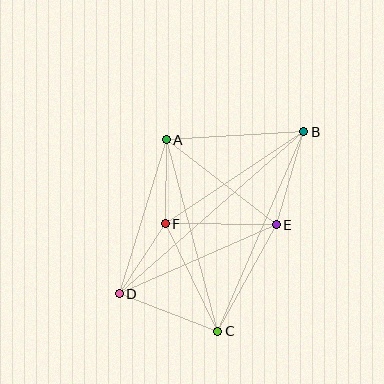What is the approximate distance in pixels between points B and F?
The distance between B and F is approximately 166 pixels.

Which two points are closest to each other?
Points D and F are closest to each other.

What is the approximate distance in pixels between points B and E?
The distance between B and E is approximately 97 pixels.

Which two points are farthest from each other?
Points B and D are farthest from each other.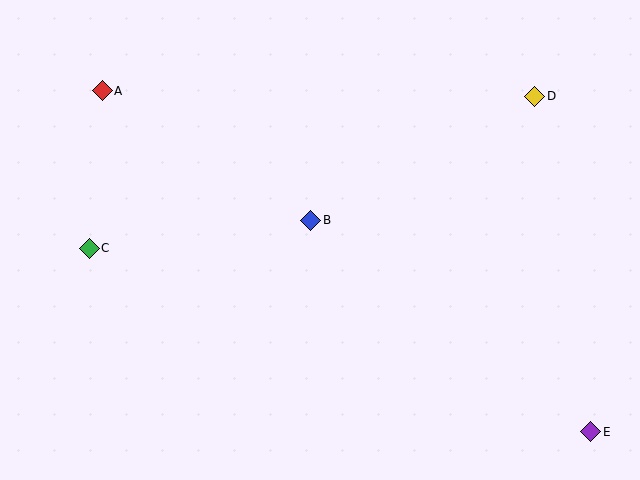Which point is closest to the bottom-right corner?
Point E is closest to the bottom-right corner.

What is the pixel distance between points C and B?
The distance between C and B is 223 pixels.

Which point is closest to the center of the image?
Point B at (311, 220) is closest to the center.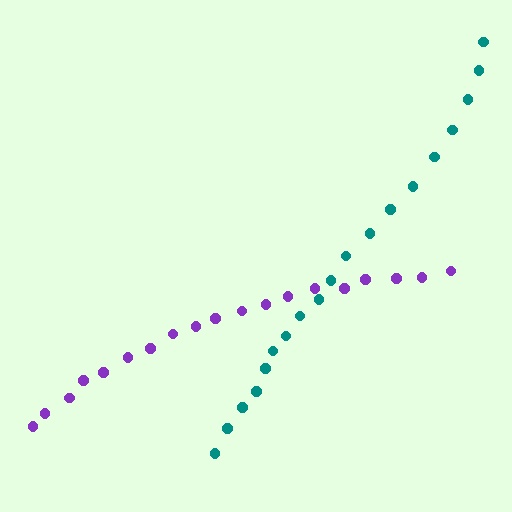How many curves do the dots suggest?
There are 2 distinct paths.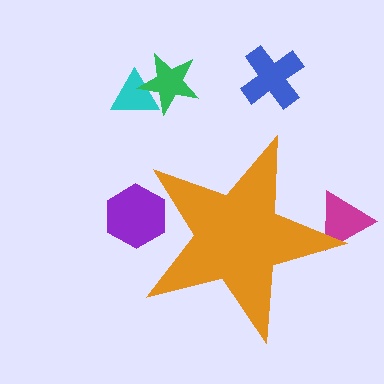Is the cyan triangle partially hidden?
No, the cyan triangle is fully visible.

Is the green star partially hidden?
No, the green star is fully visible.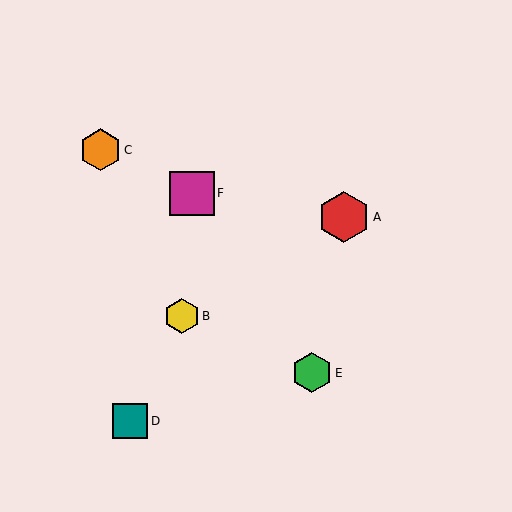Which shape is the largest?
The red hexagon (labeled A) is the largest.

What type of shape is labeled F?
Shape F is a magenta square.